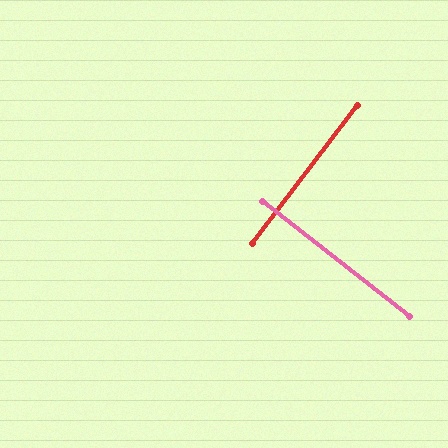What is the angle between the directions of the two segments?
Approximately 89 degrees.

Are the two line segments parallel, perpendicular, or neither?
Perpendicular — they meet at approximately 89°.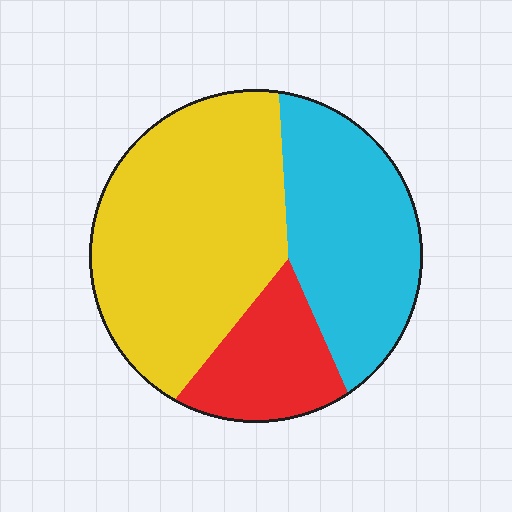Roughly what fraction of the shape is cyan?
Cyan takes up about one third (1/3) of the shape.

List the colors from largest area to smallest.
From largest to smallest: yellow, cyan, red.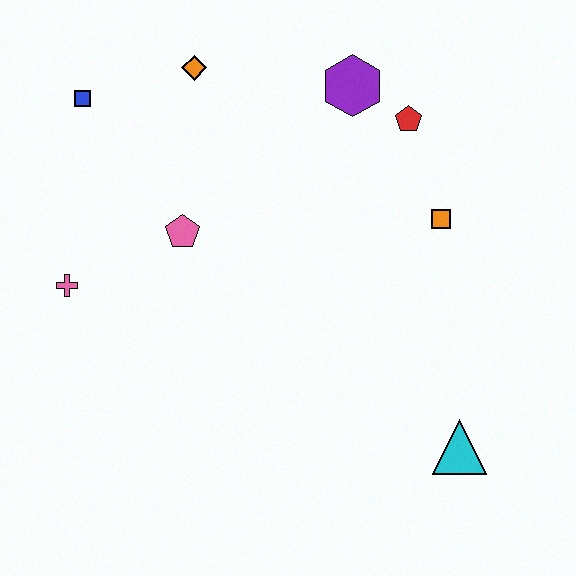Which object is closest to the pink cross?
The pink pentagon is closest to the pink cross.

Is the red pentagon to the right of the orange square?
No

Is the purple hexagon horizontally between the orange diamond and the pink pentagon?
No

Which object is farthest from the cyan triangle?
The blue square is farthest from the cyan triangle.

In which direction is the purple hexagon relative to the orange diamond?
The purple hexagon is to the right of the orange diamond.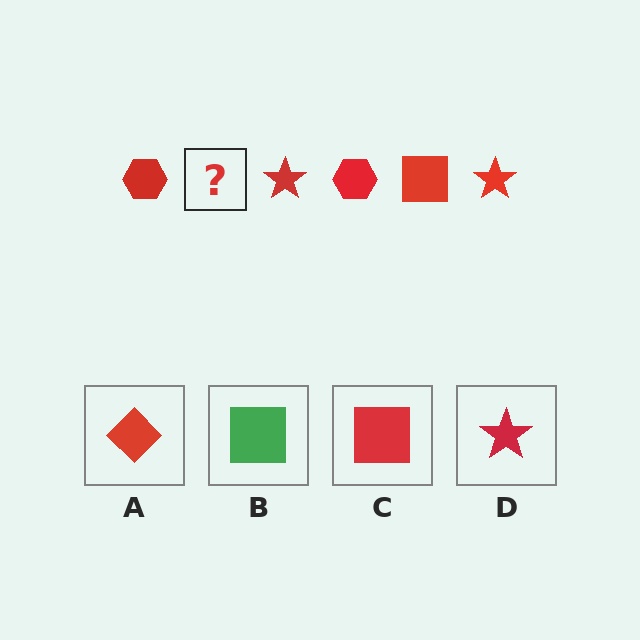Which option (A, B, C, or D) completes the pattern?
C.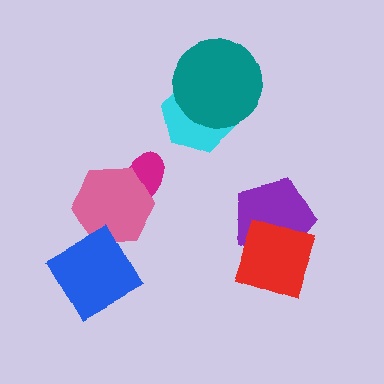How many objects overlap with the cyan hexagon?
1 object overlaps with the cyan hexagon.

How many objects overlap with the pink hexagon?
2 objects overlap with the pink hexagon.